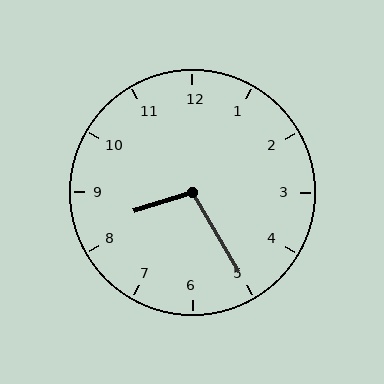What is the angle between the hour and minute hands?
Approximately 102 degrees.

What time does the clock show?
8:25.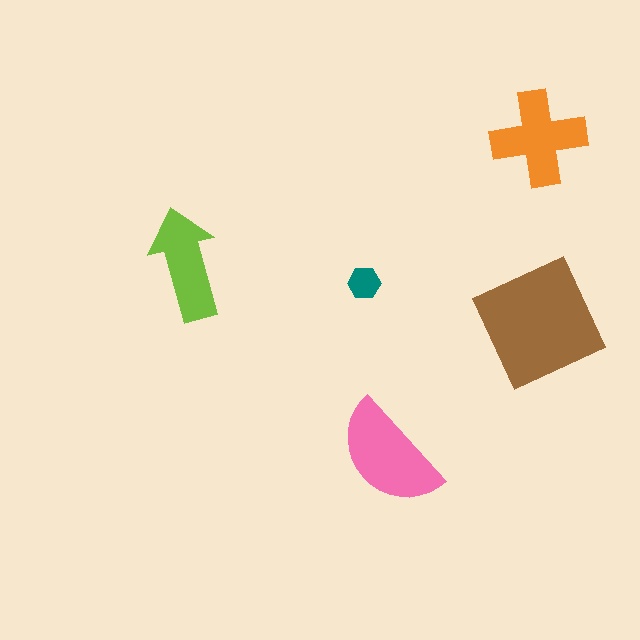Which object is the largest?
The brown square.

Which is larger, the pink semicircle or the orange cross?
The pink semicircle.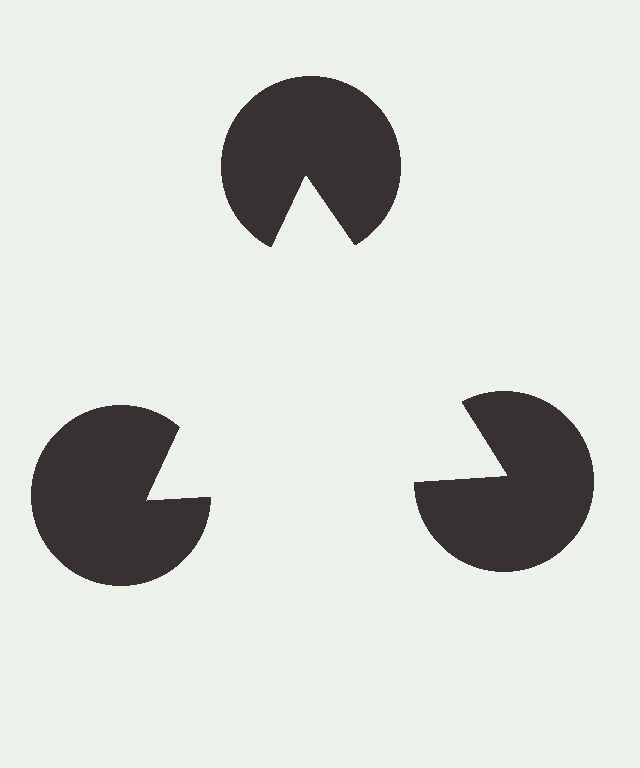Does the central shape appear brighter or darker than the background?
It typically appears slightly brighter than the background, even though no actual brightness change is drawn.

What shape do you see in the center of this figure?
An illusory triangle — its edges are inferred from the aligned wedge cuts in the pac-man discs, not physically drawn.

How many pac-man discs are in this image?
There are 3 — one at each vertex of the illusory triangle.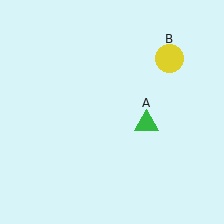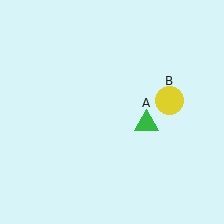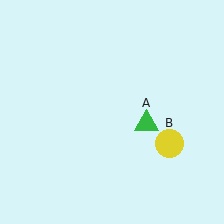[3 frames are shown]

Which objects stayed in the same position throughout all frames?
Green triangle (object A) remained stationary.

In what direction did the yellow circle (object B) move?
The yellow circle (object B) moved down.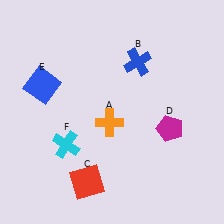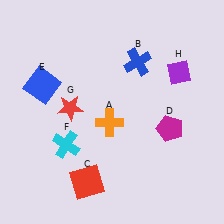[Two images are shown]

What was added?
A red star (G), a purple diamond (H) were added in Image 2.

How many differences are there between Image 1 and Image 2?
There are 2 differences between the two images.